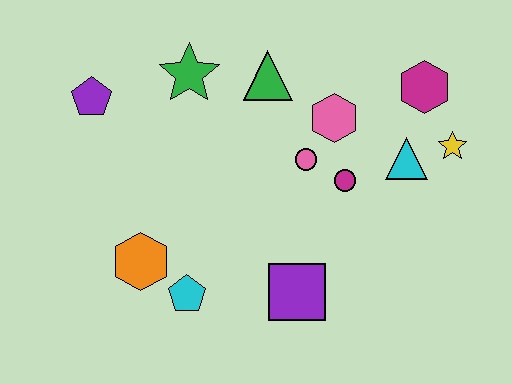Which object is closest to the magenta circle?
The pink circle is closest to the magenta circle.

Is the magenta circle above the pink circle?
No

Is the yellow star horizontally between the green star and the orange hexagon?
No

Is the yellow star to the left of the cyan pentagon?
No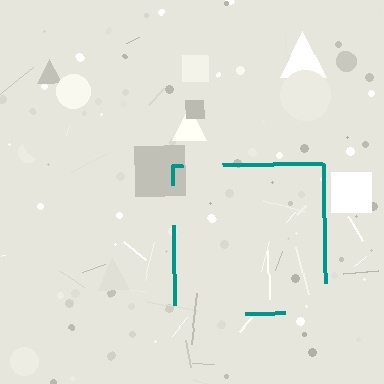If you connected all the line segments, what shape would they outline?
They would outline a square.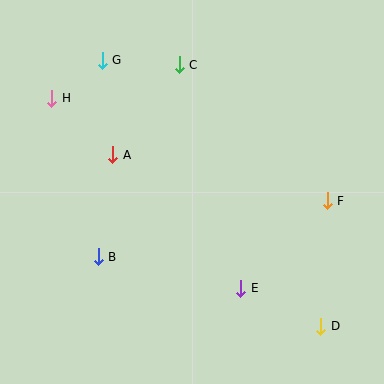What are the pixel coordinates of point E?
Point E is at (241, 288).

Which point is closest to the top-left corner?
Point H is closest to the top-left corner.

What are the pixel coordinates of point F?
Point F is at (327, 201).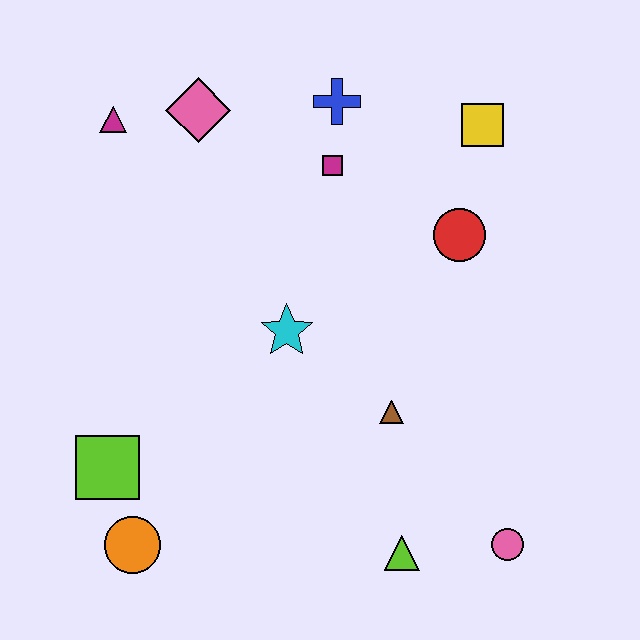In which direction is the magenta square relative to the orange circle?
The magenta square is above the orange circle.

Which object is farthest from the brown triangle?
The magenta triangle is farthest from the brown triangle.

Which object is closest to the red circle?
The yellow square is closest to the red circle.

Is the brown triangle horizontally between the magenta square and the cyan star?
No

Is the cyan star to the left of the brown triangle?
Yes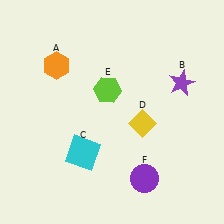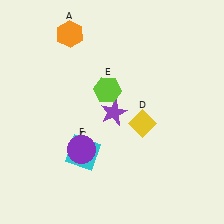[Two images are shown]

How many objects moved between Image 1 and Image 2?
3 objects moved between the two images.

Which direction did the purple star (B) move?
The purple star (B) moved left.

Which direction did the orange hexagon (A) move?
The orange hexagon (A) moved up.